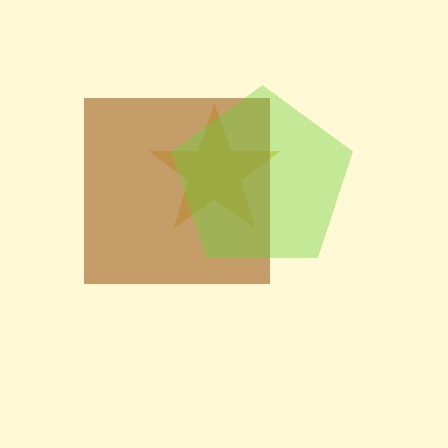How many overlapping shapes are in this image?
There are 3 overlapping shapes in the image.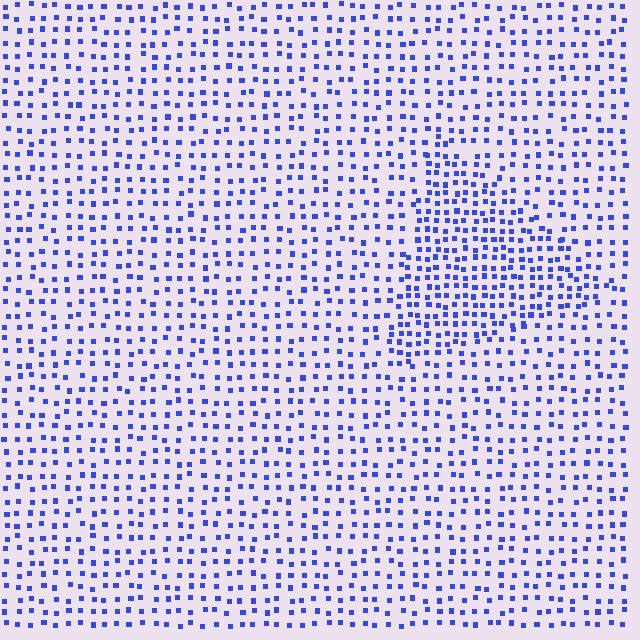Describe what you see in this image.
The image contains small blue elements arranged at two different densities. A triangle-shaped region is visible where the elements are more densely packed than the surrounding area.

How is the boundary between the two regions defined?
The boundary is defined by a change in element density (approximately 1.7x ratio). All elements are the same color, size, and shape.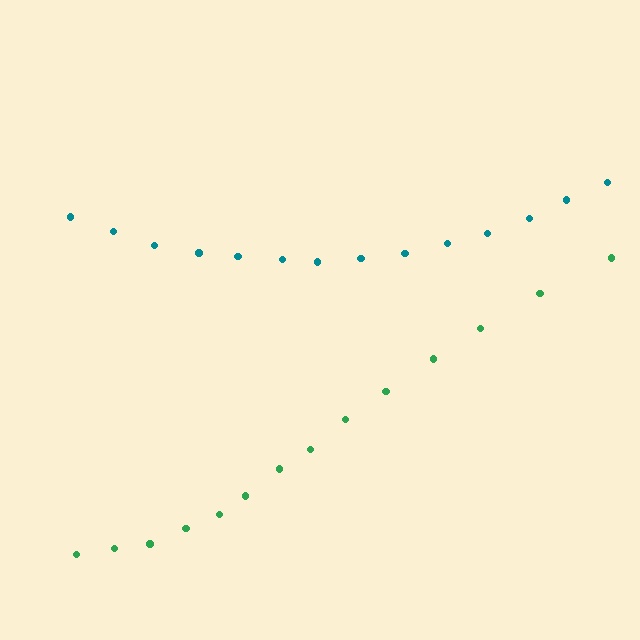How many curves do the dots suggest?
There are 2 distinct paths.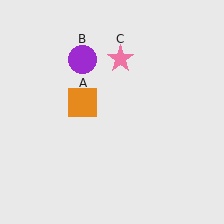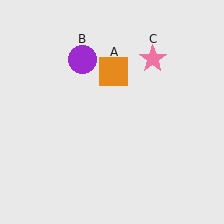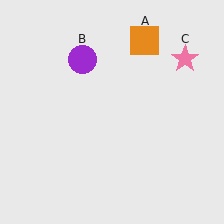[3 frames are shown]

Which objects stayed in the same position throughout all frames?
Purple circle (object B) remained stationary.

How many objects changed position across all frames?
2 objects changed position: orange square (object A), pink star (object C).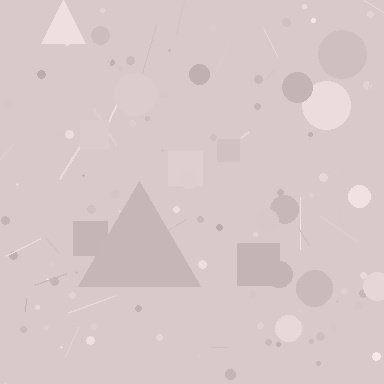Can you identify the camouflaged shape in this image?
The camouflaged shape is a triangle.